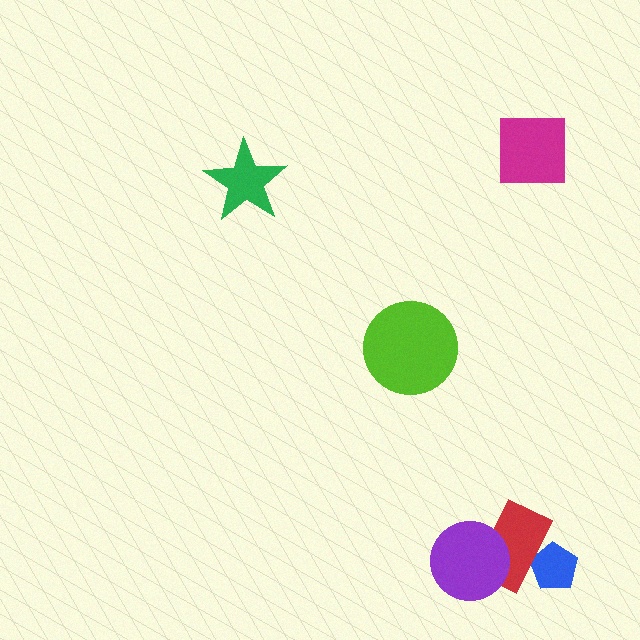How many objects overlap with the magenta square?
0 objects overlap with the magenta square.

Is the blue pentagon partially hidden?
Yes, it is partially covered by another shape.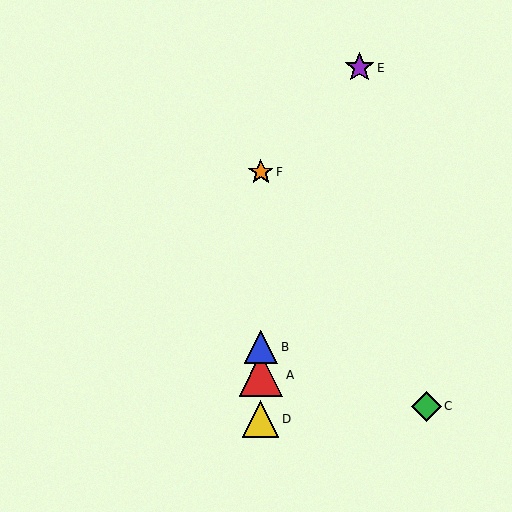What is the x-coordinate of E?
Object E is at x≈360.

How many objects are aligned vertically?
4 objects (A, B, D, F) are aligned vertically.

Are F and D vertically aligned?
Yes, both are at x≈261.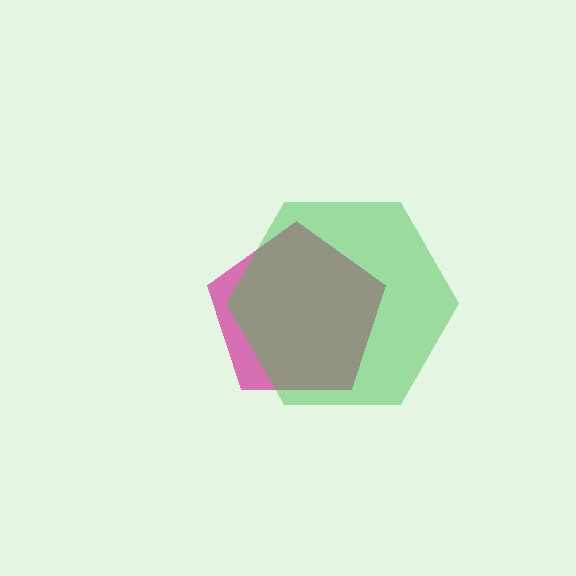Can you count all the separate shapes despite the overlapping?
Yes, there are 2 separate shapes.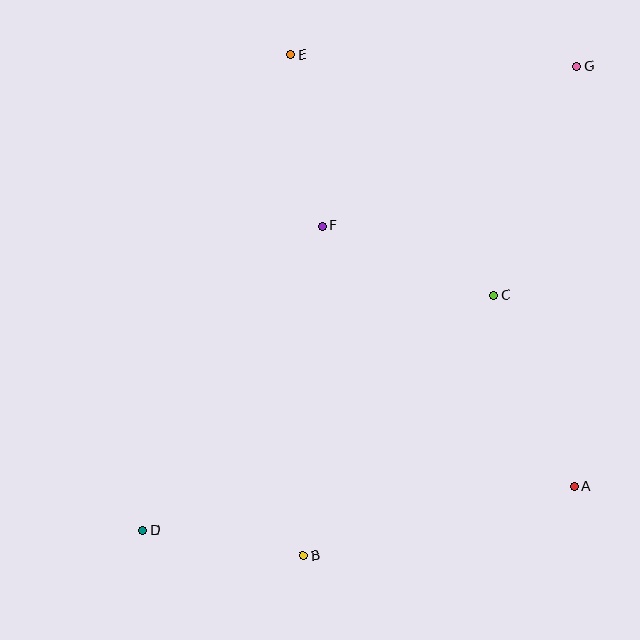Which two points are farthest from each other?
Points D and G are farthest from each other.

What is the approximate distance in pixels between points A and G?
The distance between A and G is approximately 420 pixels.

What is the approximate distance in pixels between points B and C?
The distance between B and C is approximately 323 pixels.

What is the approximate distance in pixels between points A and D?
The distance between A and D is approximately 433 pixels.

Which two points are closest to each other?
Points B and D are closest to each other.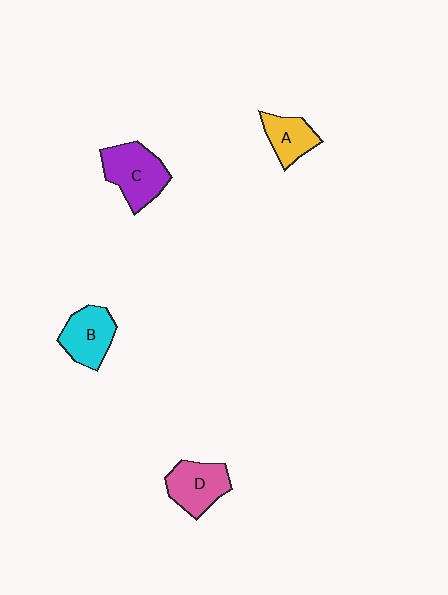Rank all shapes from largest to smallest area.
From largest to smallest: C (purple), D (pink), B (cyan), A (yellow).